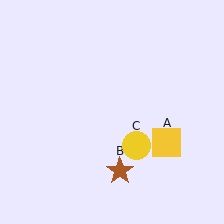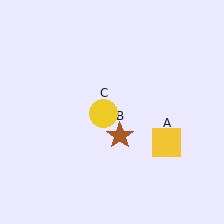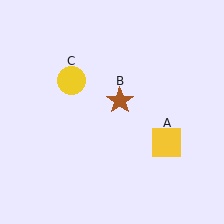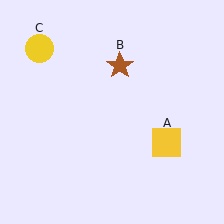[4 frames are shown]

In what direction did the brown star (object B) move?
The brown star (object B) moved up.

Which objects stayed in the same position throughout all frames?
Yellow square (object A) remained stationary.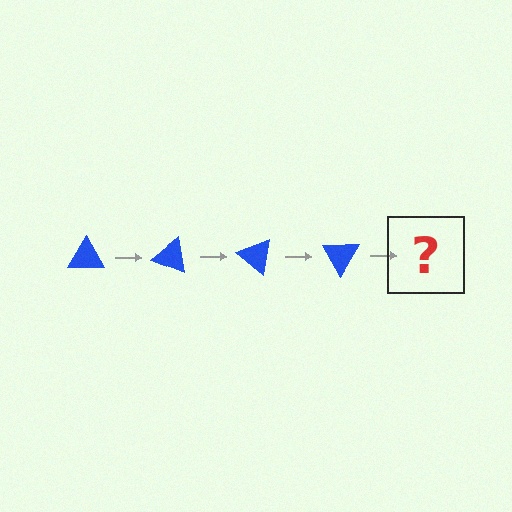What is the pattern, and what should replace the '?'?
The pattern is that the triangle rotates 20 degrees each step. The '?' should be a blue triangle rotated 80 degrees.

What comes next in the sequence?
The next element should be a blue triangle rotated 80 degrees.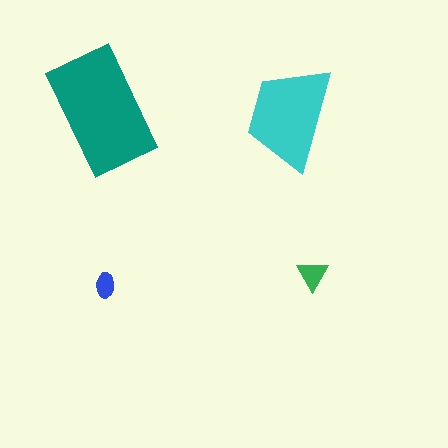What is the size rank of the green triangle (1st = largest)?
3rd.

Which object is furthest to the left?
The teal rectangle is leftmost.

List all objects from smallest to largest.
The blue ellipse, the green triangle, the cyan trapezoid, the teal rectangle.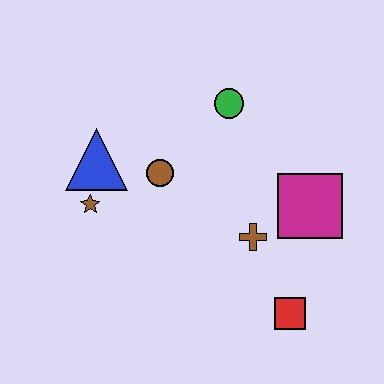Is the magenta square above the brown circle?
No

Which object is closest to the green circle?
The brown circle is closest to the green circle.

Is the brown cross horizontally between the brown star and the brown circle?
No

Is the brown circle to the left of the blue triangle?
No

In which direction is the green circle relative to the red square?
The green circle is above the red square.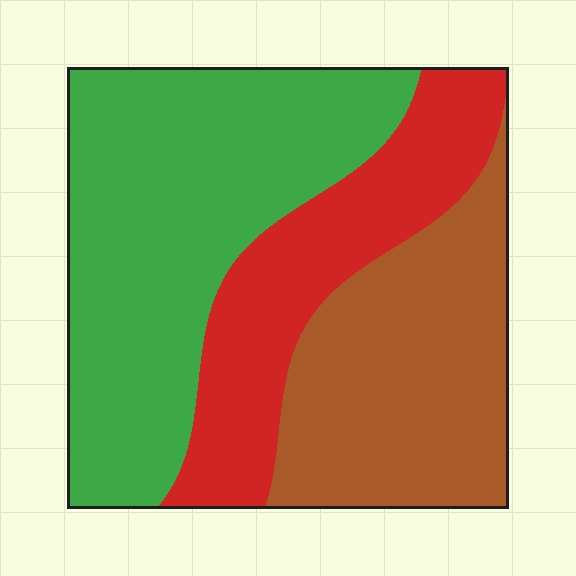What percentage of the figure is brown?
Brown takes up about one third (1/3) of the figure.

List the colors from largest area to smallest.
From largest to smallest: green, brown, red.